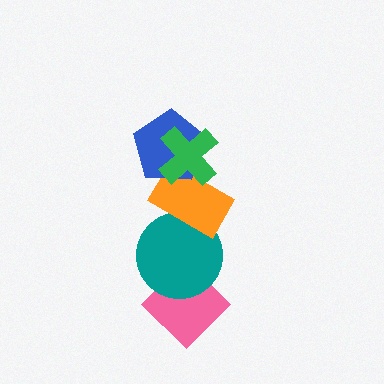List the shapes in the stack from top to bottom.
From top to bottom: the green cross, the blue pentagon, the orange rectangle, the teal circle, the pink diamond.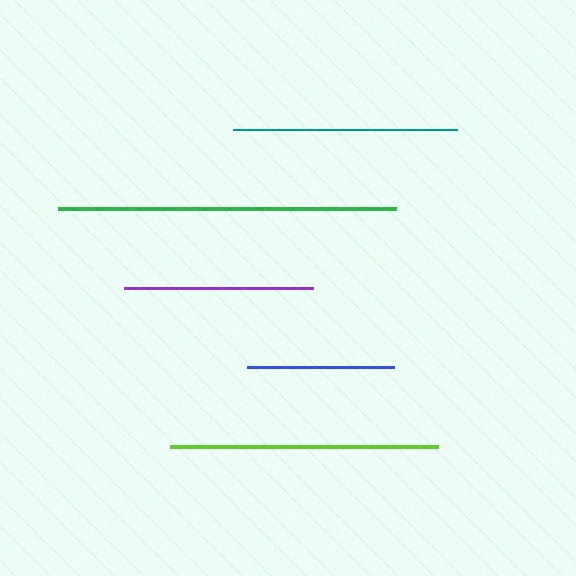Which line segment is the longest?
The green line is the longest at approximately 338 pixels.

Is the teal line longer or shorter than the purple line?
The teal line is longer than the purple line.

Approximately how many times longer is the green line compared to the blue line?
The green line is approximately 2.3 times the length of the blue line.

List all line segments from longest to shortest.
From longest to shortest: green, lime, teal, purple, blue.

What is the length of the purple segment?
The purple segment is approximately 189 pixels long.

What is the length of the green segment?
The green segment is approximately 338 pixels long.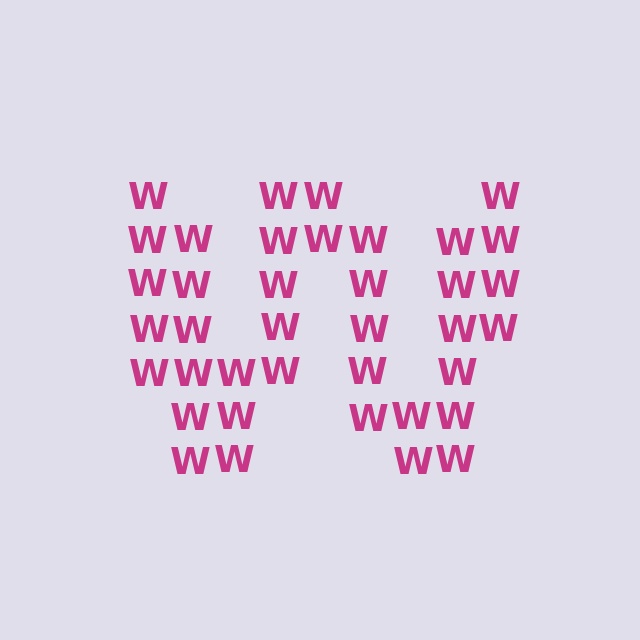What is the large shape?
The large shape is the letter W.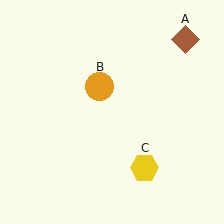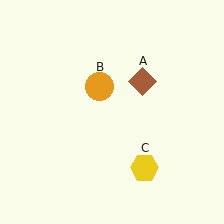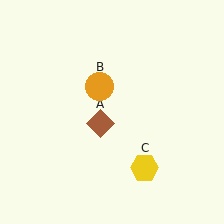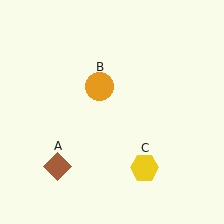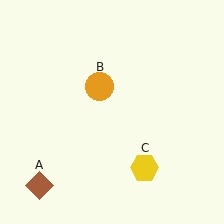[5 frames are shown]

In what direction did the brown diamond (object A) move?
The brown diamond (object A) moved down and to the left.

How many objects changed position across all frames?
1 object changed position: brown diamond (object A).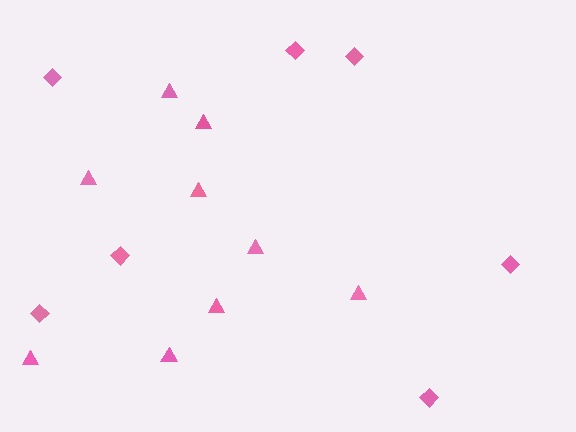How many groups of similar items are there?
There are 2 groups: one group of triangles (9) and one group of diamonds (7).